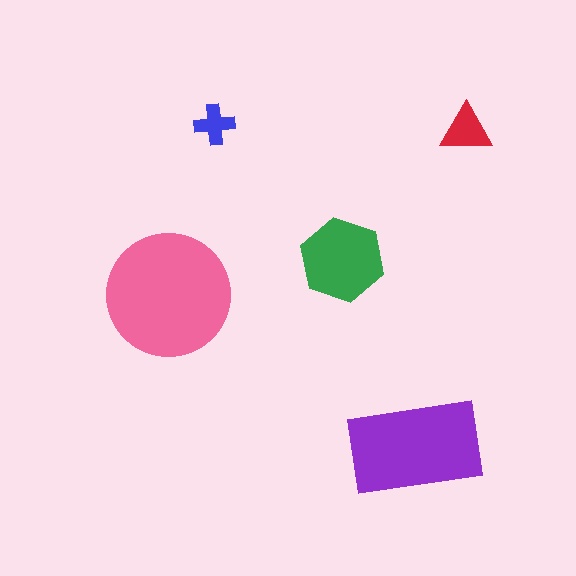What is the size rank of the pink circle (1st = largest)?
1st.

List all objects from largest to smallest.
The pink circle, the purple rectangle, the green hexagon, the red triangle, the blue cross.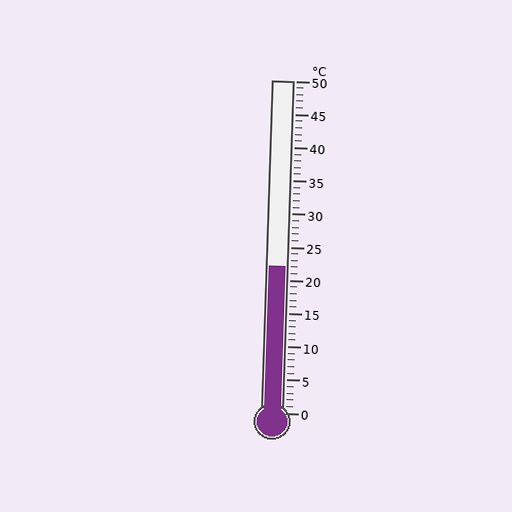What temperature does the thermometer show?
The thermometer shows approximately 22°C.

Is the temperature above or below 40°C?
The temperature is below 40°C.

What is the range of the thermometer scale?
The thermometer scale ranges from 0°C to 50°C.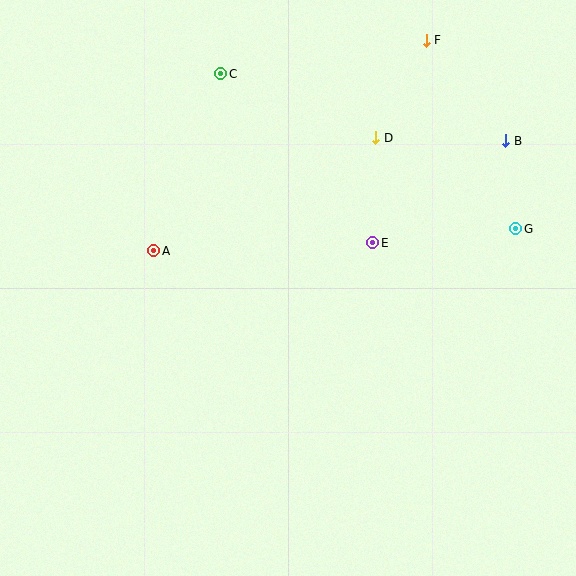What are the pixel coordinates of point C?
Point C is at (221, 74).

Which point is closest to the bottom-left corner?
Point A is closest to the bottom-left corner.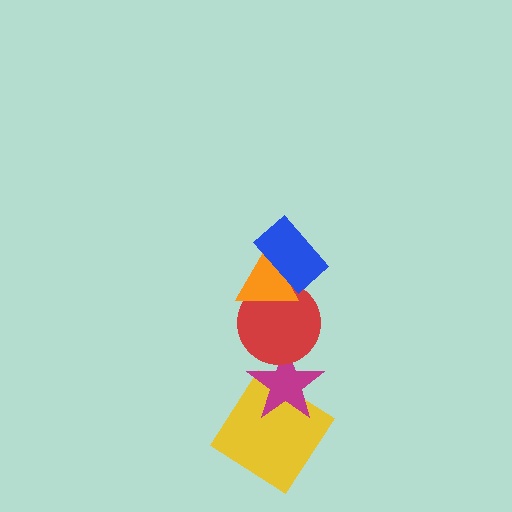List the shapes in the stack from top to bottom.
From top to bottom: the blue rectangle, the orange triangle, the red circle, the magenta star, the yellow diamond.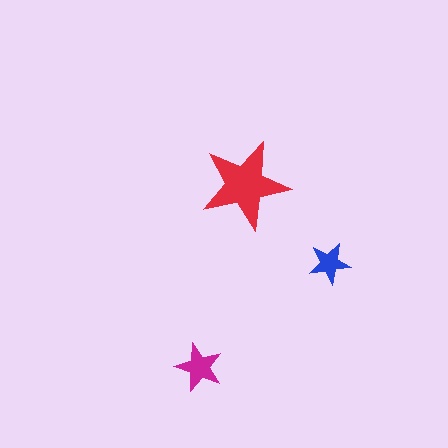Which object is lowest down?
The magenta star is bottommost.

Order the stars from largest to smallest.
the red one, the magenta one, the blue one.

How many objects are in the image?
There are 3 objects in the image.